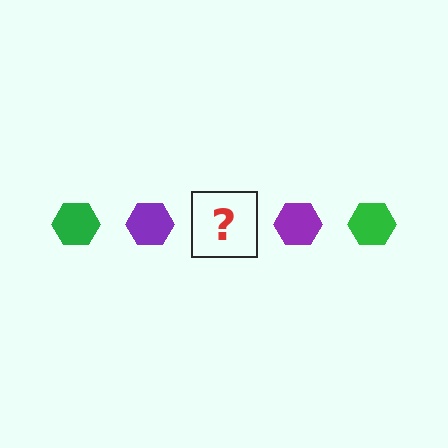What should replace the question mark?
The question mark should be replaced with a green hexagon.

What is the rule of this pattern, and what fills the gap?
The rule is that the pattern cycles through green, purple hexagons. The gap should be filled with a green hexagon.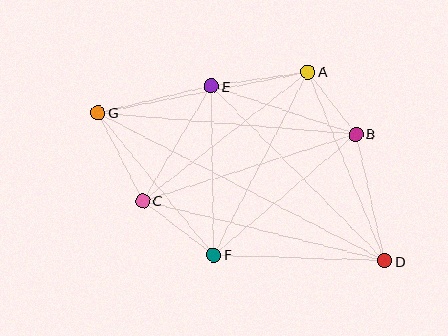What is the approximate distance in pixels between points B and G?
The distance between B and G is approximately 259 pixels.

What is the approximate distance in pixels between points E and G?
The distance between E and G is approximately 116 pixels.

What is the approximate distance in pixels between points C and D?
The distance between C and D is approximately 250 pixels.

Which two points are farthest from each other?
Points D and G are farthest from each other.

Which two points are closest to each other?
Points A and B are closest to each other.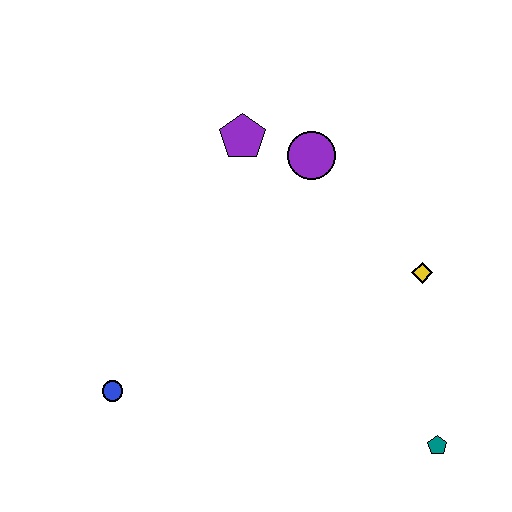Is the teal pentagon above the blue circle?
No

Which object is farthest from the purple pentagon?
The teal pentagon is farthest from the purple pentagon.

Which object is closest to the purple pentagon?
The purple circle is closest to the purple pentagon.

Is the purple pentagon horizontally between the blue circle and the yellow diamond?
Yes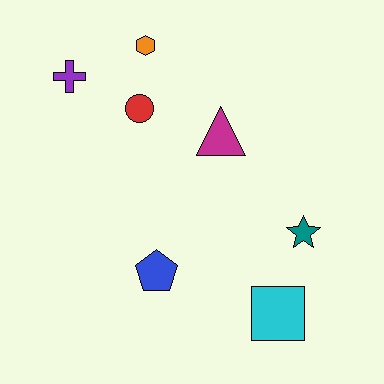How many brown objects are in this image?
There are no brown objects.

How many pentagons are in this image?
There is 1 pentagon.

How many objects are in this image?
There are 7 objects.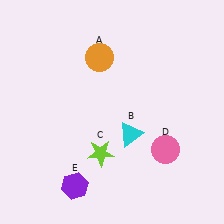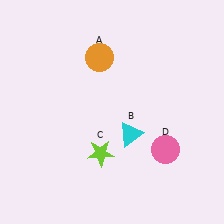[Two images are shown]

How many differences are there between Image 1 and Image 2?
There is 1 difference between the two images.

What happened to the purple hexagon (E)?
The purple hexagon (E) was removed in Image 2. It was in the bottom-left area of Image 1.